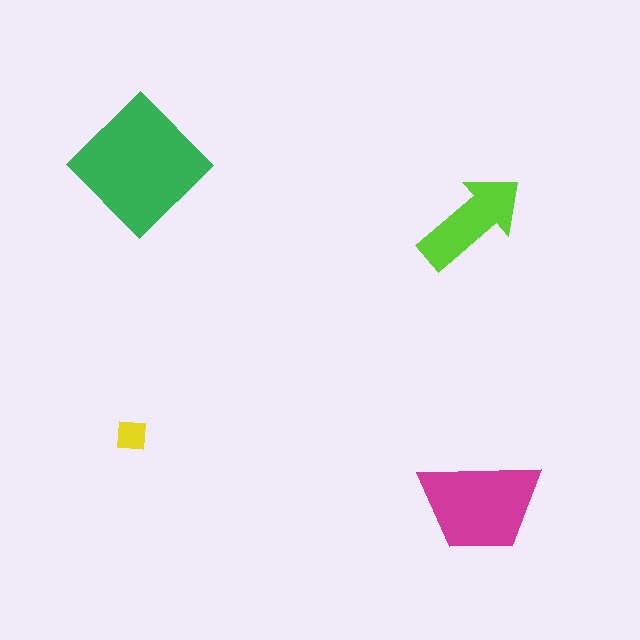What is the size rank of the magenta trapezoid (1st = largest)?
2nd.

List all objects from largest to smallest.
The green diamond, the magenta trapezoid, the lime arrow, the yellow square.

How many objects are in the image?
There are 4 objects in the image.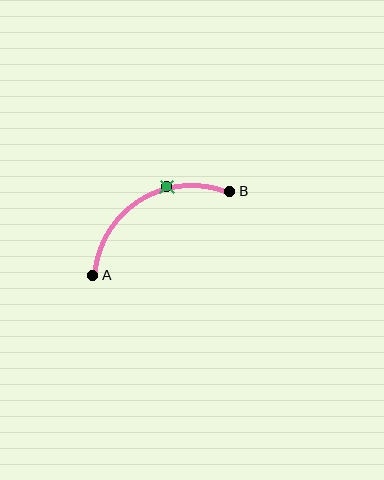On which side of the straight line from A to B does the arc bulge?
The arc bulges above the straight line connecting A and B.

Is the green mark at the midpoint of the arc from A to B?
No. The green mark lies on the arc but is closer to endpoint B. The arc midpoint would be at the point on the curve equidistant along the arc from both A and B.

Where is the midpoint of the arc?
The arc midpoint is the point on the curve farthest from the straight line joining A and B. It sits above that line.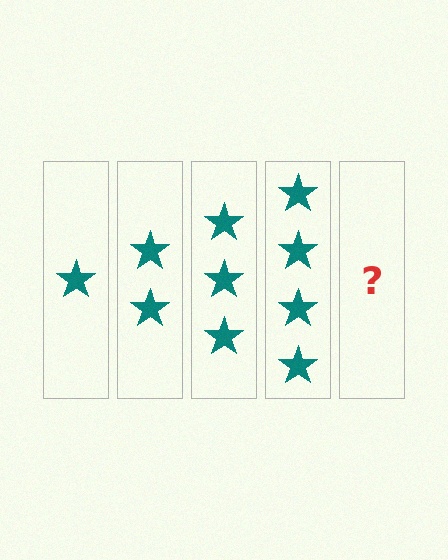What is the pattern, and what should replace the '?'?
The pattern is that each step adds one more star. The '?' should be 5 stars.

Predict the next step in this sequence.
The next step is 5 stars.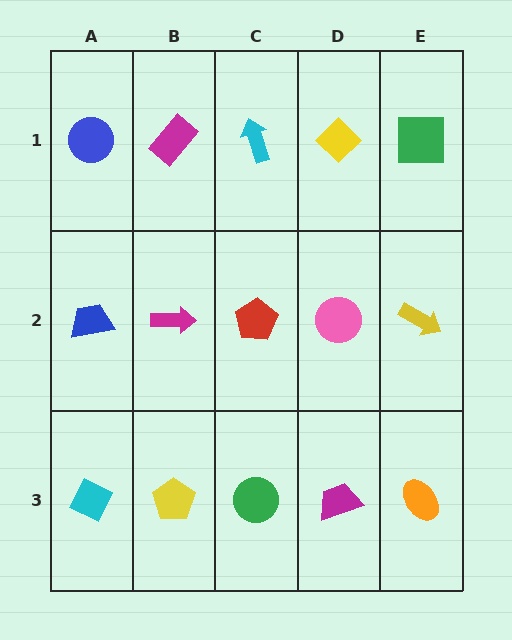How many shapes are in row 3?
5 shapes.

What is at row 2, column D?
A pink circle.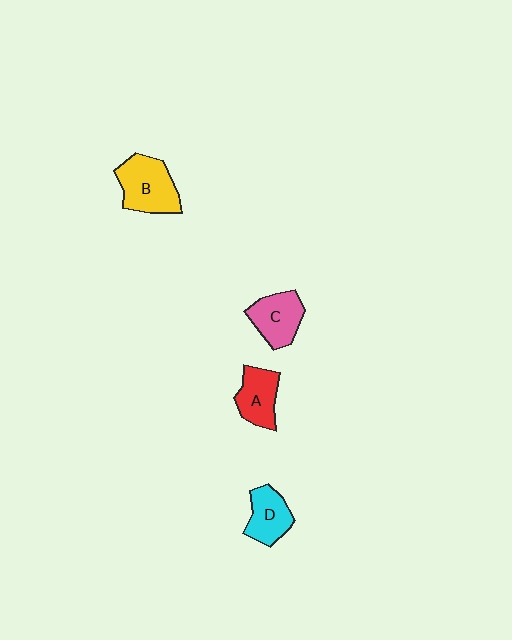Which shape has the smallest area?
Shape D (cyan).